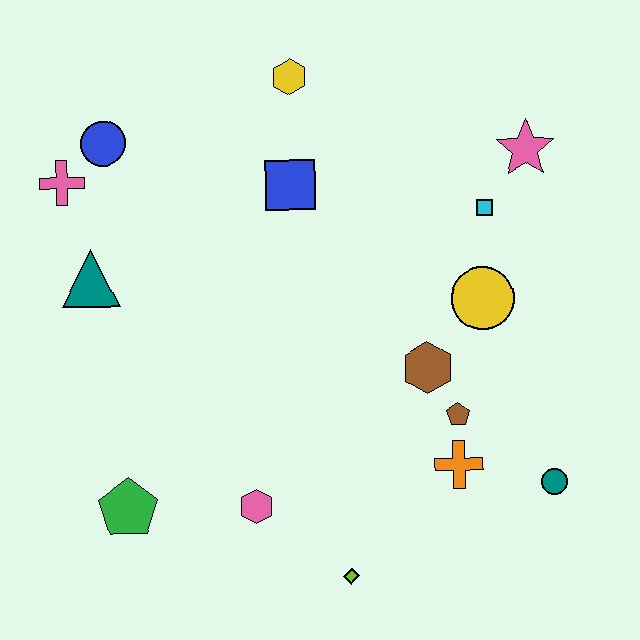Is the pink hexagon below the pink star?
Yes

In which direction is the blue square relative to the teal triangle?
The blue square is to the right of the teal triangle.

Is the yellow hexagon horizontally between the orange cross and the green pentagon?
Yes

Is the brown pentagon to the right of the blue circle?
Yes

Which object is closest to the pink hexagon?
The lime diamond is closest to the pink hexagon.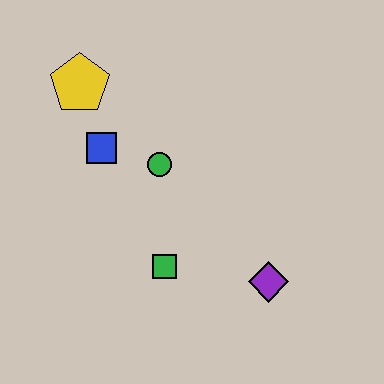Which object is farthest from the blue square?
The purple diamond is farthest from the blue square.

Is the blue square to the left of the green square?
Yes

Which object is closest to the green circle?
The blue square is closest to the green circle.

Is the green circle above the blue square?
No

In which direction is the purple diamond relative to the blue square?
The purple diamond is to the right of the blue square.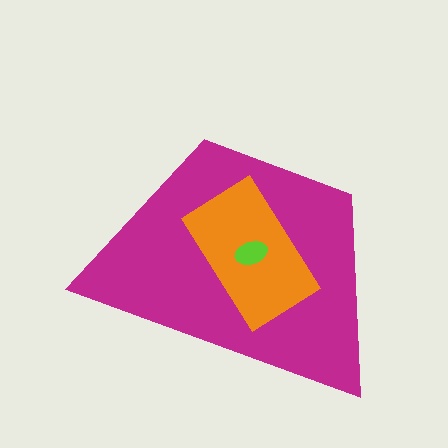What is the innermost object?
The lime ellipse.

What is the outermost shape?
The magenta trapezoid.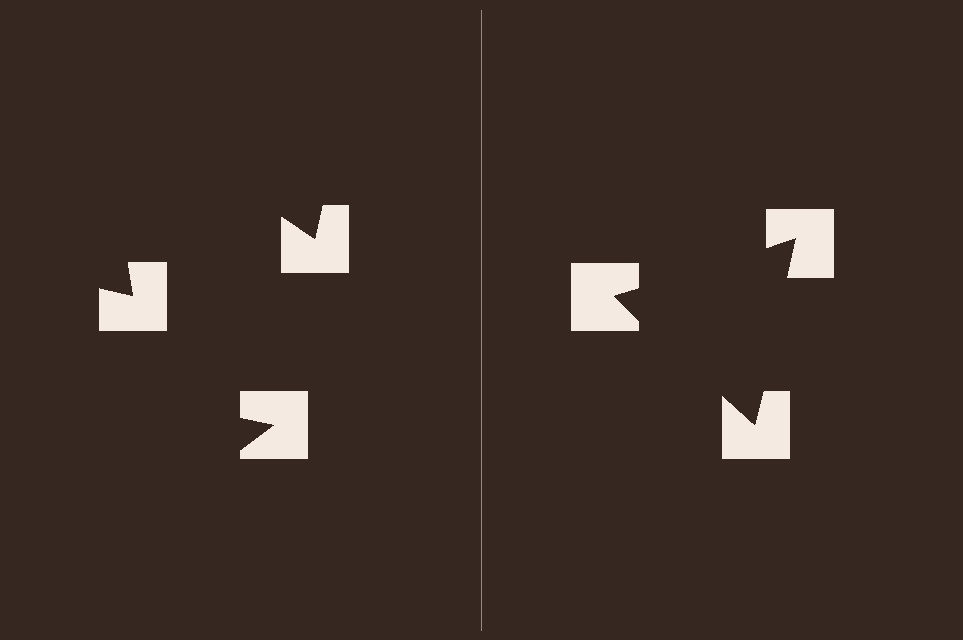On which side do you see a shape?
An illusory triangle appears on the right side. On the left side the wedge cuts are rotated, so no coherent shape forms.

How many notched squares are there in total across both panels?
6 — 3 on each side.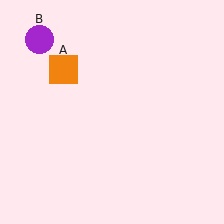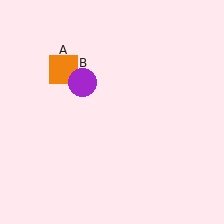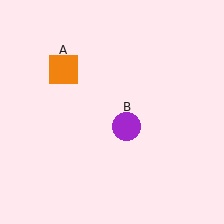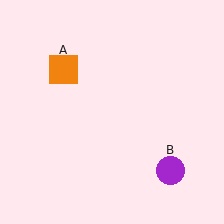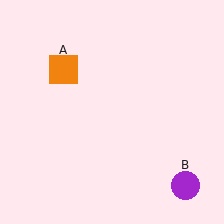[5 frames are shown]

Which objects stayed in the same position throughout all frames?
Orange square (object A) remained stationary.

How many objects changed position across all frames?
1 object changed position: purple circle (object B).